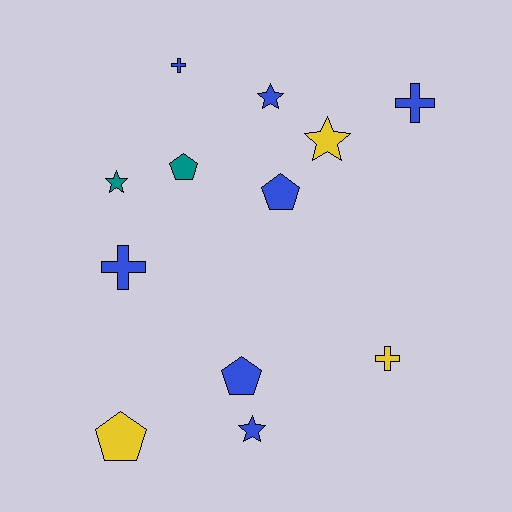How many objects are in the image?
There are 12 objects.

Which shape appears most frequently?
Pentagon, with 4 objects.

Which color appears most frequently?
Blue, with 7 objects.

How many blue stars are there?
There are 2 blue stars.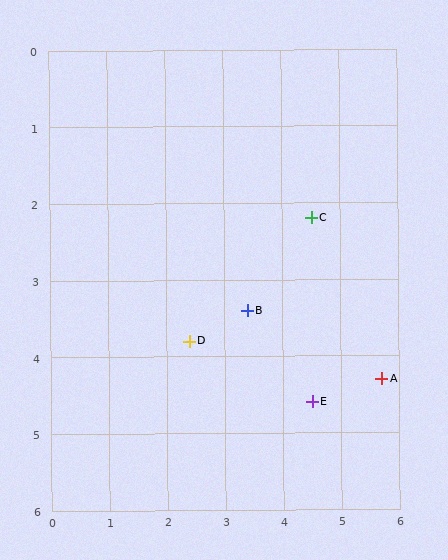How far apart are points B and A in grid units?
Points B and A are about 2.5 grid units apart.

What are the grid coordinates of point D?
Point D is at approximately (2.4, 3.8).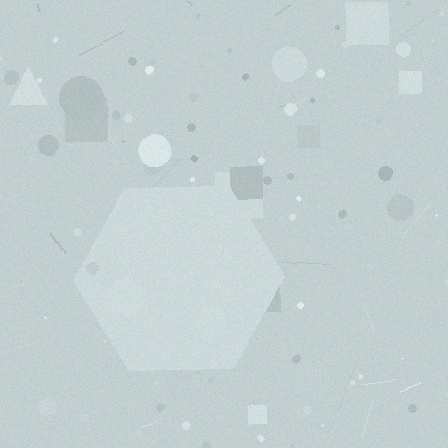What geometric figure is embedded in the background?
A hexagon is embedded in the background.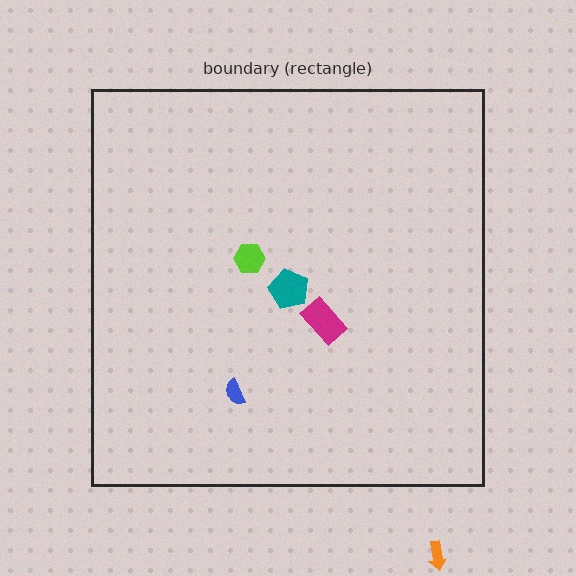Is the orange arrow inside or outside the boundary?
Outside.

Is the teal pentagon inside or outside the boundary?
Inside.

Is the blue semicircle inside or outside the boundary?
Inside.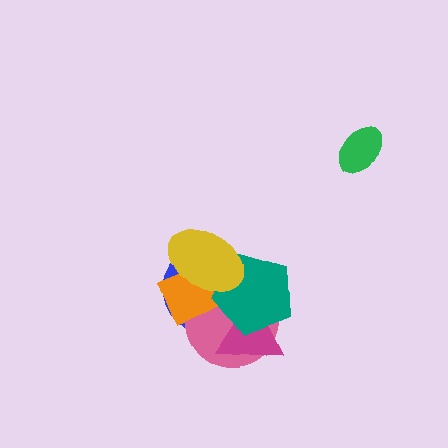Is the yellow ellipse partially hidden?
No, no other shape covers it.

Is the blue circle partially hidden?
Yes, it is partially covered by another shape.